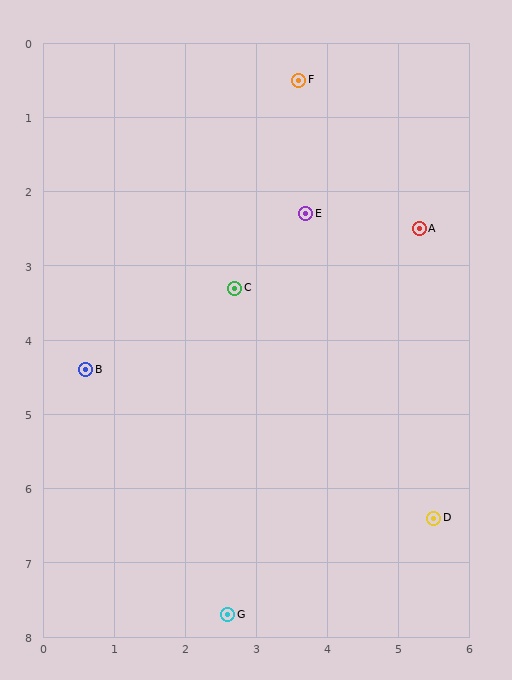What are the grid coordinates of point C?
Point C is at approximately (2.7, 3.3).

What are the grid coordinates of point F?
Point F is at approximately (3.6, 0.5).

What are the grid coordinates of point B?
Point B is at approximately (0.6, 4.4).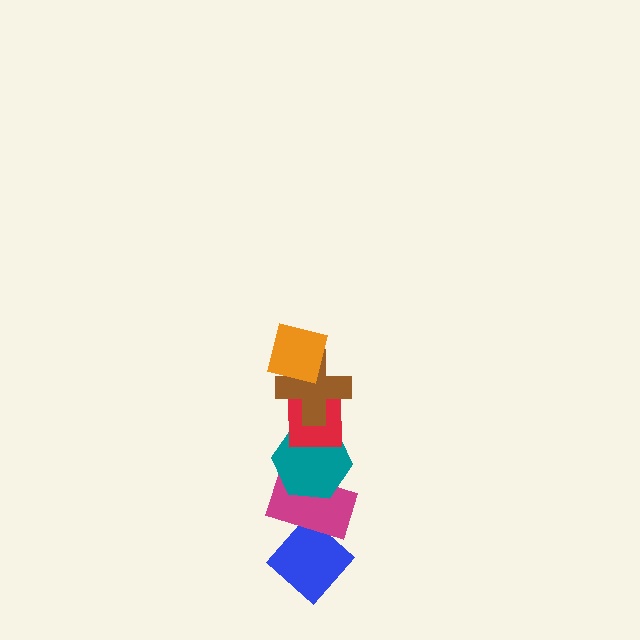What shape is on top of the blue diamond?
The magenta rectangle is on top of the blue diamond.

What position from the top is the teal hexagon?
The teal hexagon is 4th from the top.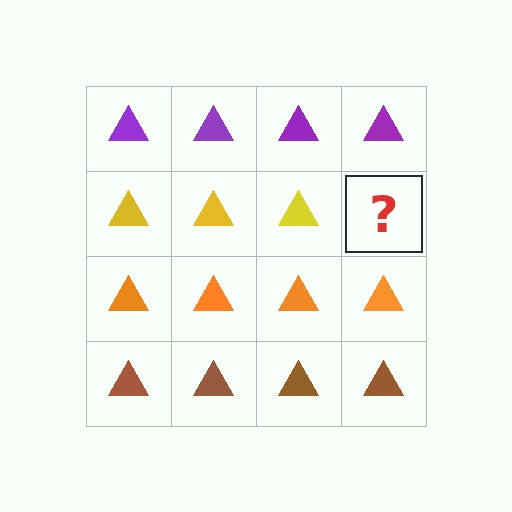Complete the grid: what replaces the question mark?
The question mark should be replaced with a yellow triangle.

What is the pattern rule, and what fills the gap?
The rule is that each row has a consistent color. The gap should be filled with a yellow triangle.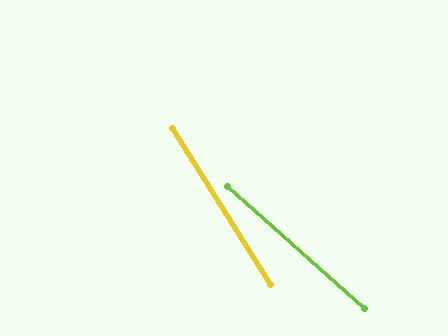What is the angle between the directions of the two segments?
Approximately 16 degrees.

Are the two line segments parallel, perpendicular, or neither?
Neither parallel nor perpendicular — they differ by about 16°.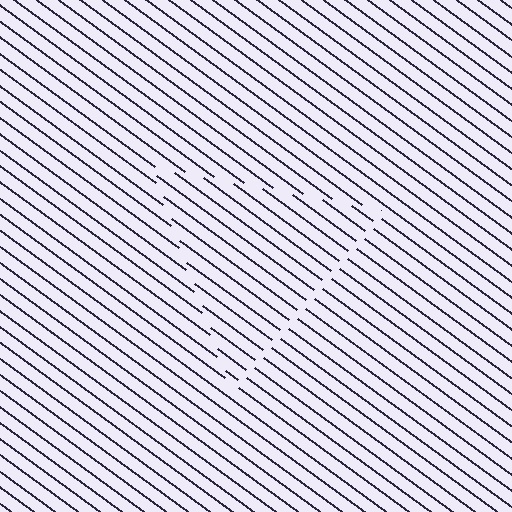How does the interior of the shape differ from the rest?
The interior of the shape contains the same grating, shifted by half a period — the contour is defined by the phase discontinuity where line-ends from the inner and outer gratings abut.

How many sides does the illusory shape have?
3 sides — the line-ends trace a triangle.